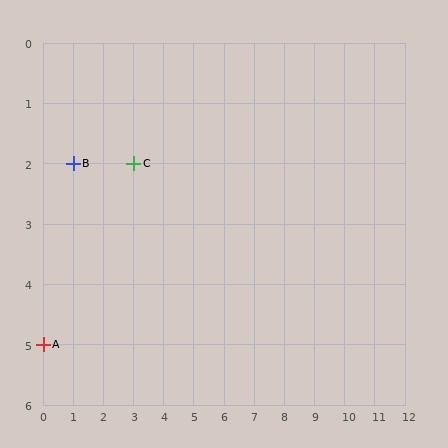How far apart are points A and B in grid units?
Points A and B are 1 column and 3 rows apart (about 3.2 grid units diagonally).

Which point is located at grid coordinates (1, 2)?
Point B is at (1, 2).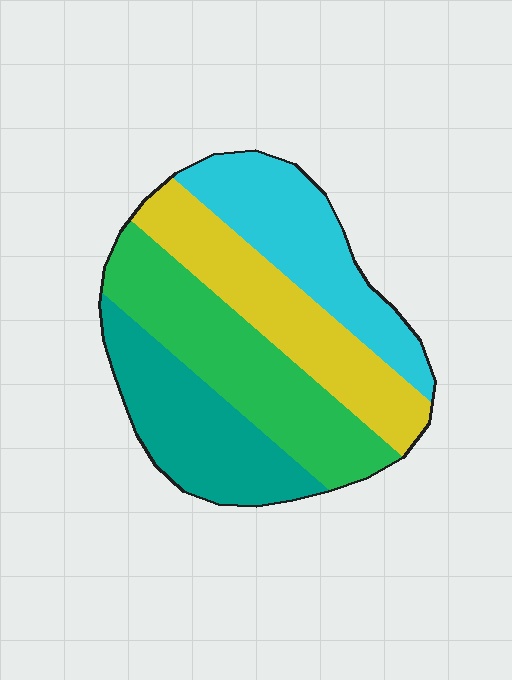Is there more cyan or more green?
Green.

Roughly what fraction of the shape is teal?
Teal takes up less than a quarter of the shape.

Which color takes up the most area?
Green, at roughly 30%.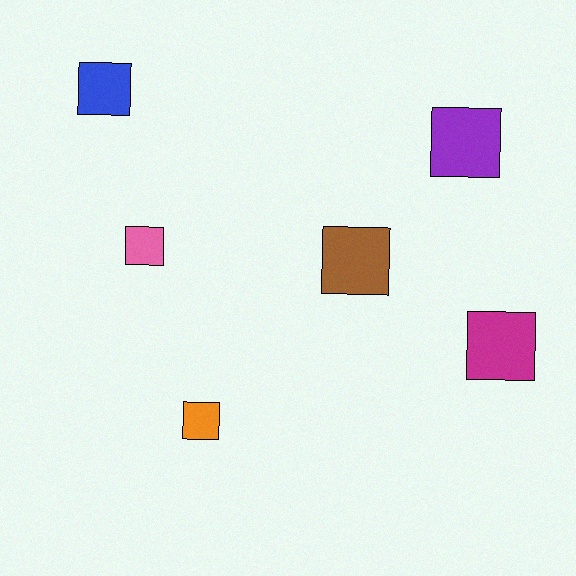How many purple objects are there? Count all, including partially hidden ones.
There is 1 purple object.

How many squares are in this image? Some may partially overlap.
There are 6 squares.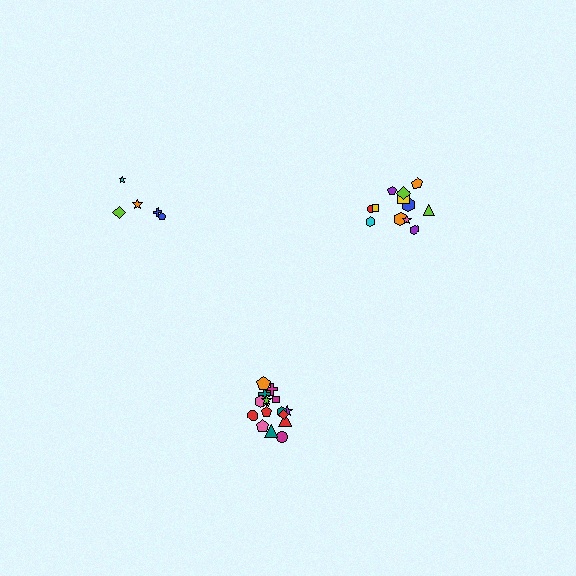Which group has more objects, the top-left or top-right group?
The top-right group.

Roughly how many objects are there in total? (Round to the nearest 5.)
Roughly 35 objects in total.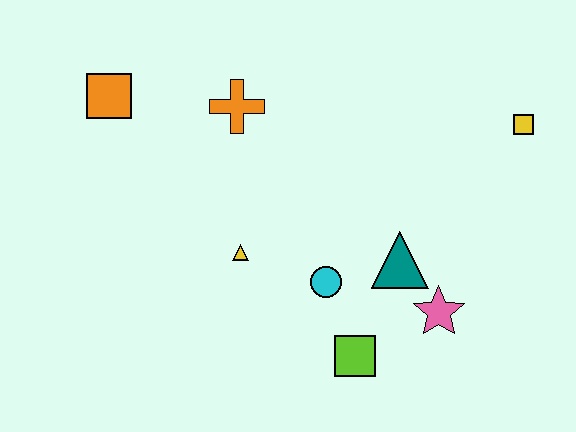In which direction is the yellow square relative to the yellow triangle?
The yellow square is to the right of the yellow triangle.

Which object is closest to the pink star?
The teal triangle is closest to the pink star.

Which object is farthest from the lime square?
The orange square is farthest from the lime square.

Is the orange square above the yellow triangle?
Yes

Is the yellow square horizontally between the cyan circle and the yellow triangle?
No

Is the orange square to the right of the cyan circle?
No